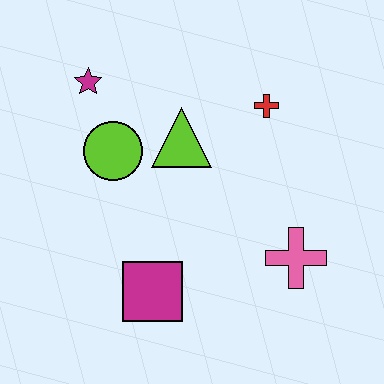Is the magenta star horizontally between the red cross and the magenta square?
No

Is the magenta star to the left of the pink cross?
Yes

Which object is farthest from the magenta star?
The pink cross is farthest from the magenta star.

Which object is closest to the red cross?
The lime triangle is closest to the red cross.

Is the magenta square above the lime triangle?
No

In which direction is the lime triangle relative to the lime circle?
The lime triangle is to the right of the lime circle.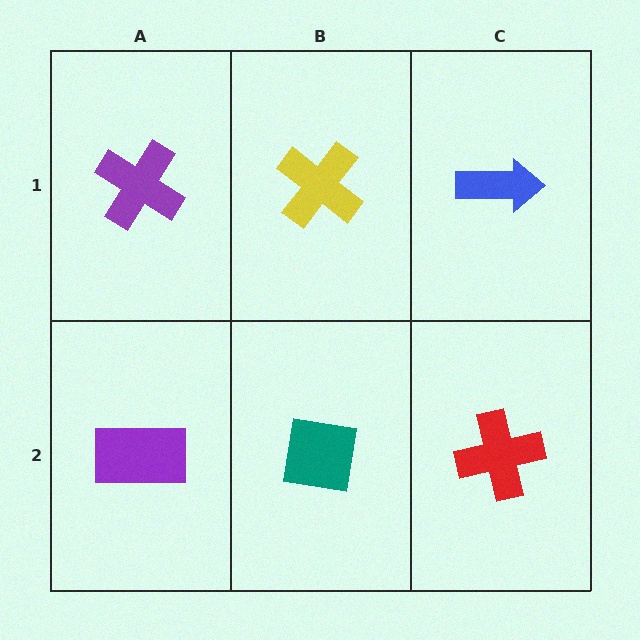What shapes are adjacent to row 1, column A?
A purple rectangle (row 2, column A), a yellow cross (row 1, column B).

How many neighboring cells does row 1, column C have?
2.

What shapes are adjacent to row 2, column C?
A blue arrow (row 1, column C), a teal square (row 2, column B).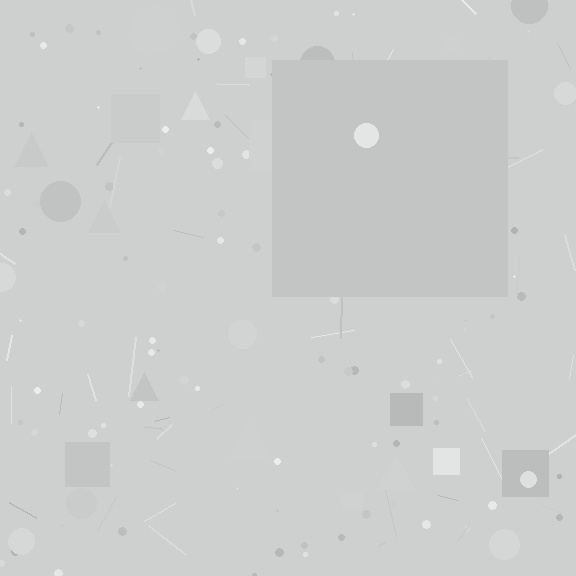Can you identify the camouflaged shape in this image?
The camouflaged shape is a square.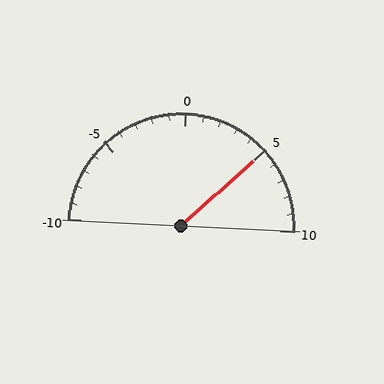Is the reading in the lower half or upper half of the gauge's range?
The reading is in the upper half of the range (-10 to 10).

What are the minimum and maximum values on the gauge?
The gauge ranges from -10 to 10.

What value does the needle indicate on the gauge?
The needle indicates approximately 5.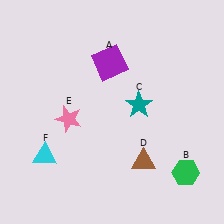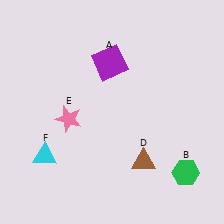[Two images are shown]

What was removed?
The teal star (C) was removed in Image 2.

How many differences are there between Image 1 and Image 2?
There is 1 difference between the two images.